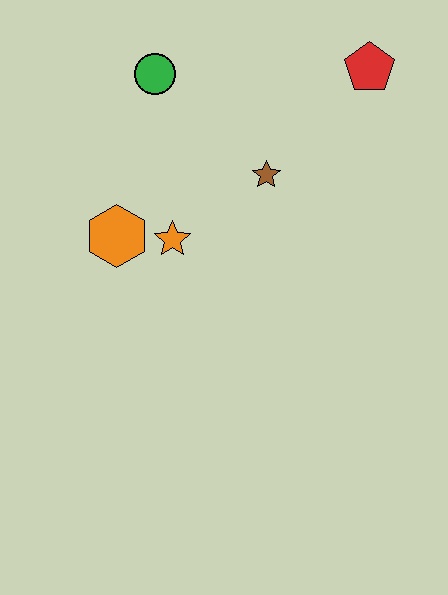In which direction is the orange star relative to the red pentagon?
The orange star is to the left of the red pentagon.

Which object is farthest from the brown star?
The orange hexagon is farthest from the brown star.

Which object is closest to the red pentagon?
The brown star is closest to the red pentagon.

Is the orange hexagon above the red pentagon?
No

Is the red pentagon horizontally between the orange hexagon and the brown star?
No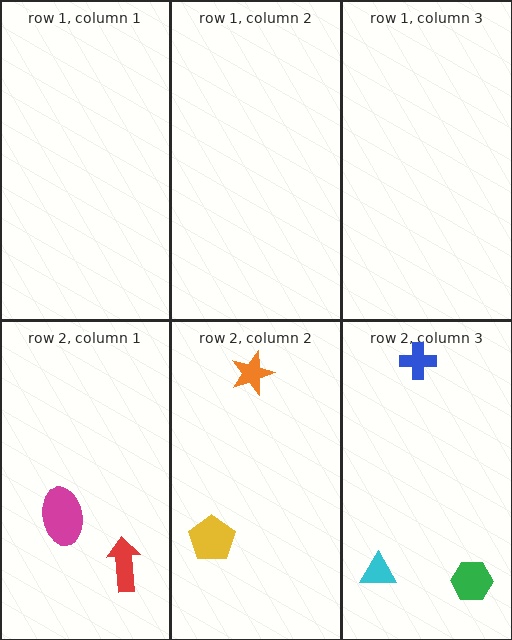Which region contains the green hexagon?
The row 2, column 3 region.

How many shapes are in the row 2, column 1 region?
2.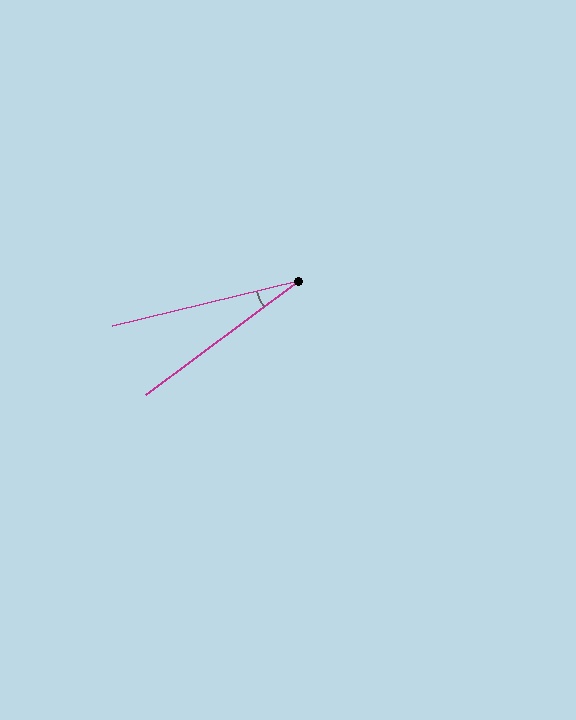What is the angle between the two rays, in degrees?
Approximately 23 degrees.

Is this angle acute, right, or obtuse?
It is acute.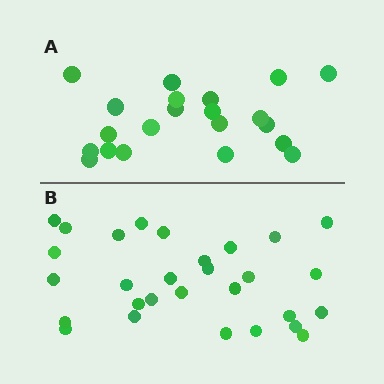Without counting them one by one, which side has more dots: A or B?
Region B (the bottom region) has more dots.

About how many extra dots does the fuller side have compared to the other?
Region B has roughly 8 or so more dots than region A.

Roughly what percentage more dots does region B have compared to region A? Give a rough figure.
About 40% more.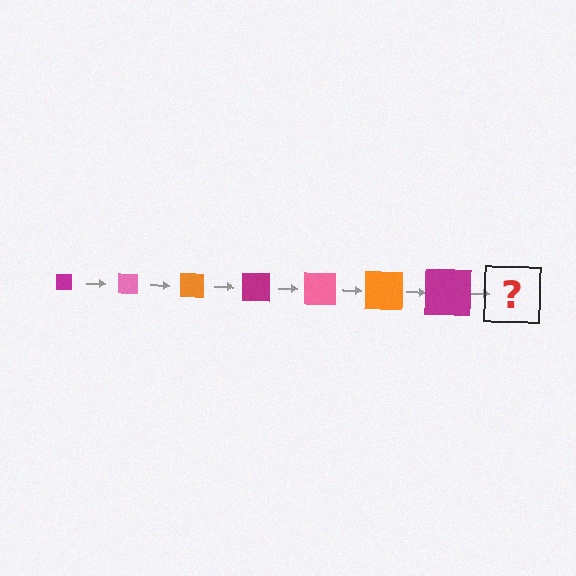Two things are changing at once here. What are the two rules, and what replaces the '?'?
The two rules are that the square grows larger each step and the color cycles through magenta, pink, and orange. The '?' should be a pink square, larger than the previous one.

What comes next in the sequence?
The next element should be a pink square, larger than the previous one.